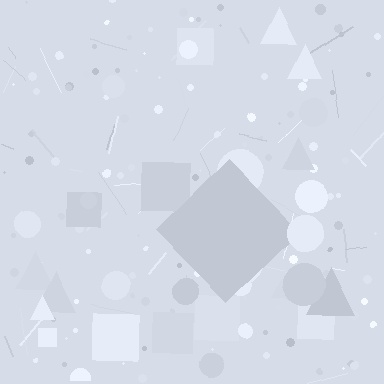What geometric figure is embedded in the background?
A diamond is embedded in the background.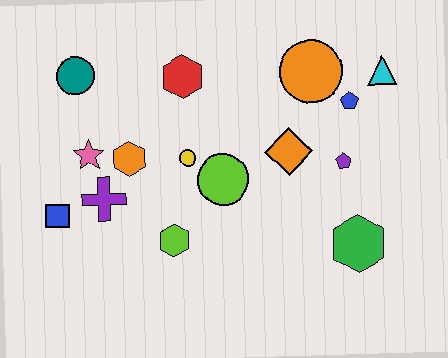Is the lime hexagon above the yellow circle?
No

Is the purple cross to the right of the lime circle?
No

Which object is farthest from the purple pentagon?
The blue square is farthest from the purple pentagon.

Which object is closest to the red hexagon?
The yellow circle is closest to the red hexagon.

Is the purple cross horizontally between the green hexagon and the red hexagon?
No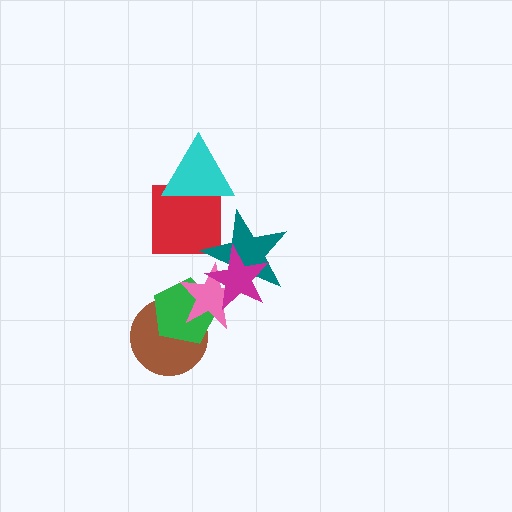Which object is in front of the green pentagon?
The pink star is in front of the green pentagon.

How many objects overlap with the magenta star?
2 objects overlap with the magenta star.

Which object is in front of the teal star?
The magenta star is in front of the teal star.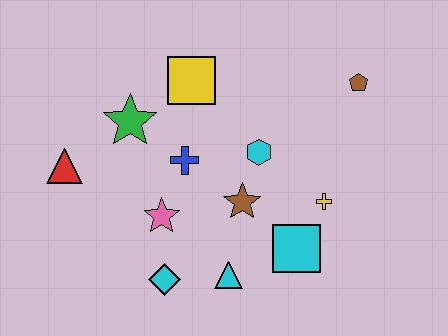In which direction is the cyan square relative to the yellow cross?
The cyan square is below the yellow cross.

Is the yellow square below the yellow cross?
No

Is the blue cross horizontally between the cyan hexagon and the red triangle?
Yes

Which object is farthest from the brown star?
The red triangle is farthest from the brown star.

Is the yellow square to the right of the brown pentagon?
No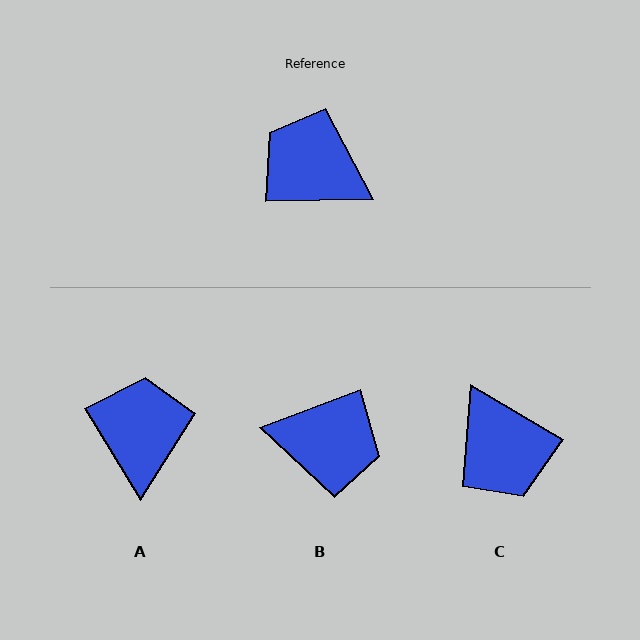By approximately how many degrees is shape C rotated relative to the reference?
Approximately 148 degrees counter-clockwise.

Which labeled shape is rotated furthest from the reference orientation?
B, about 161 degrees away.